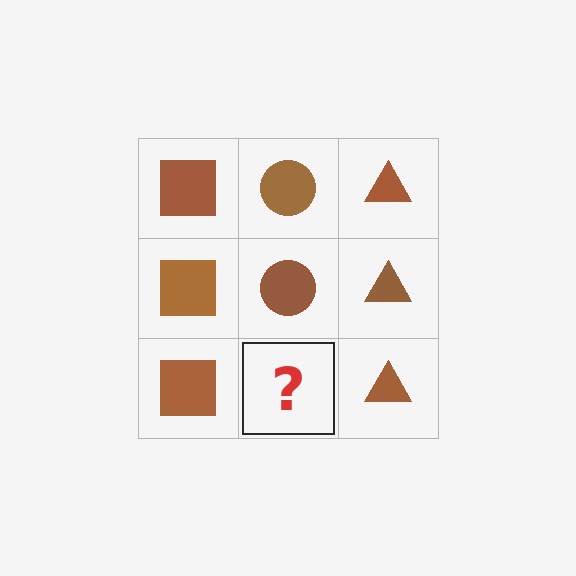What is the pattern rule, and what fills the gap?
The rule is that each column has a consistent shape. The gap should be filled with a brown circle.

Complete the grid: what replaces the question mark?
The question mark should be replaced with a brown circle.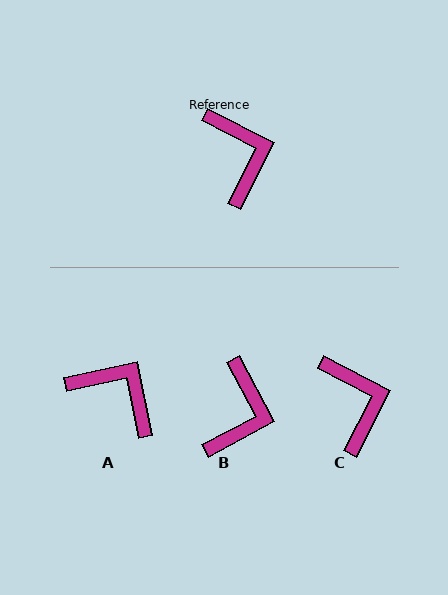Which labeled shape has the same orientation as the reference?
C.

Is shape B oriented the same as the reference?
No, it is off by about 35 degrees.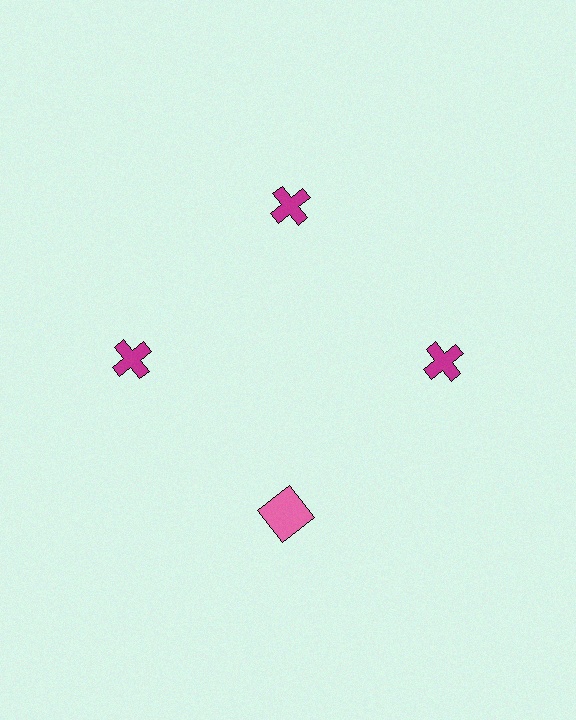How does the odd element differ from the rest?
It differs in both color (pink instead of magenta) and shape (square instead of cross).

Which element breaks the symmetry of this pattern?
The pink square at roughly the 6 o'clock position breaks the symmetry. All other shapes are magenta crosses.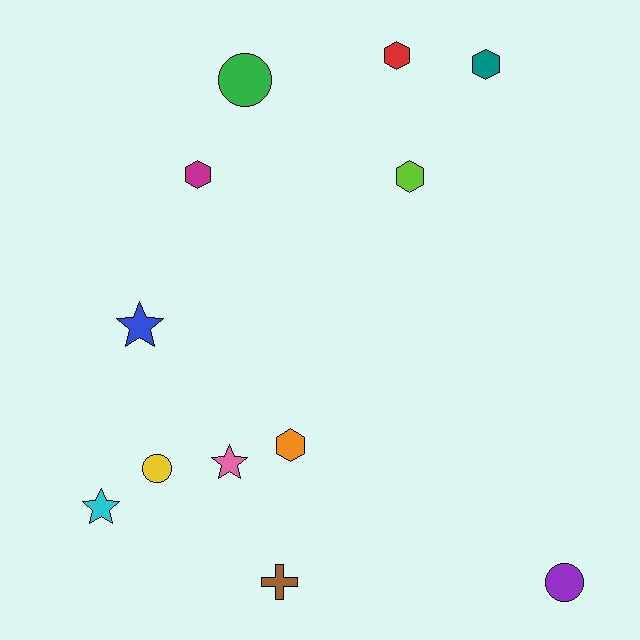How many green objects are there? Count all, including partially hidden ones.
There is 1 green object.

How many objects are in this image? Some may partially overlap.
There are 12 objects.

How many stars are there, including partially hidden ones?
There are 3 stars.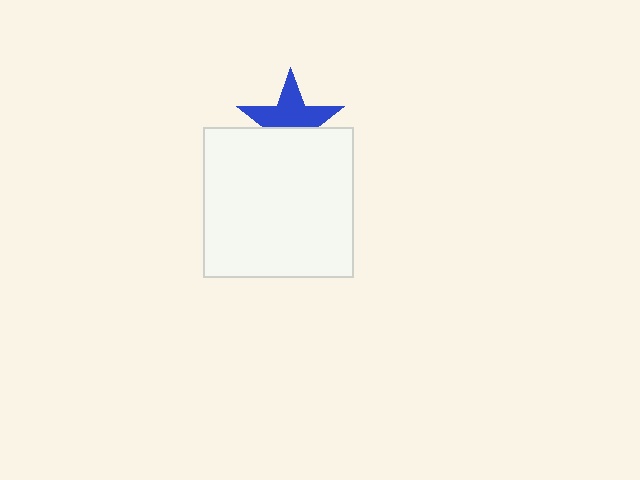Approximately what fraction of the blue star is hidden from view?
Roughly 41% of the blue star is hidden behind the white square.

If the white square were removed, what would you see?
You would see the complete blue star.